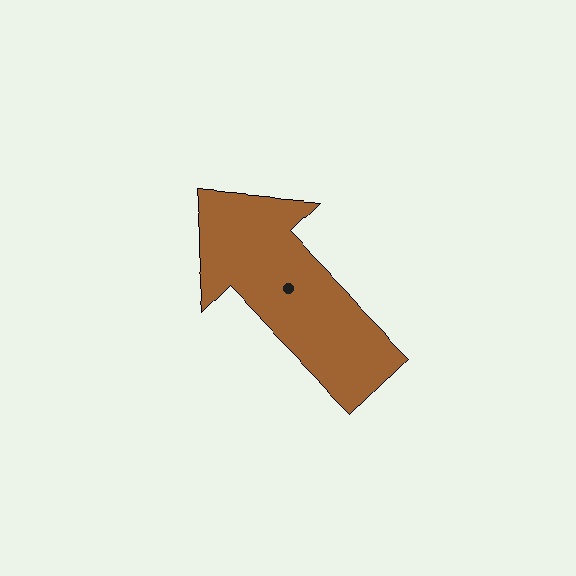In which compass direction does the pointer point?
Northwest.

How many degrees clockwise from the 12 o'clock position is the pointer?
Approximately 316 degrees.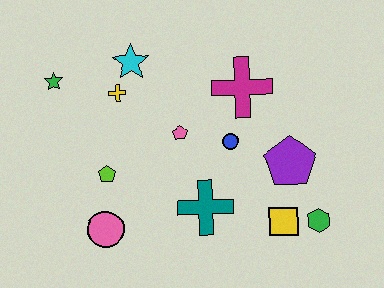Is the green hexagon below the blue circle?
Yes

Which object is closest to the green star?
The yellow cross is closest to the green star.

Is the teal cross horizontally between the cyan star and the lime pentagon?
No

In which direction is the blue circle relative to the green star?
The blue circle is to the right of the green star.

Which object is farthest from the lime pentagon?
The green hexagon is farthest from the lime pentagon.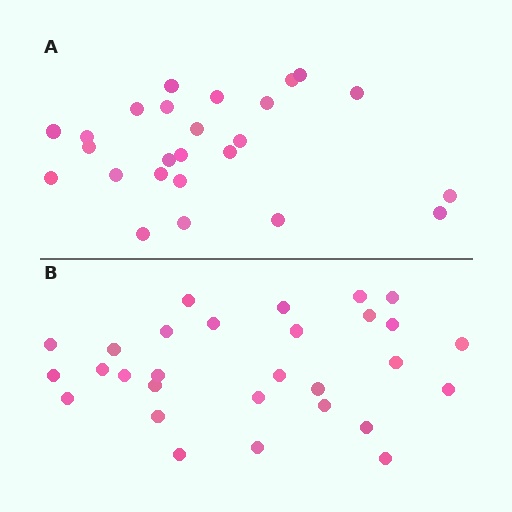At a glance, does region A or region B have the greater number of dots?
Region B (the bottom region) has more dots.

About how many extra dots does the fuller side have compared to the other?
Region B has about 4 more dots than region A.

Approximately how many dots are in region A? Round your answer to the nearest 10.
About 20 dots. (The exact count is 25, which rounds to 20.)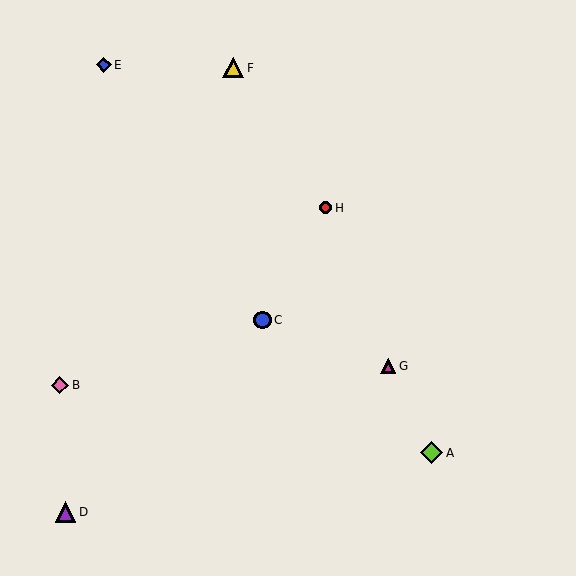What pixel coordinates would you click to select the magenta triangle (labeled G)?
Click at (388, 366) to select the magenta triangle G.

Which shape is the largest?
The lime diamond (labeled A) is the largest.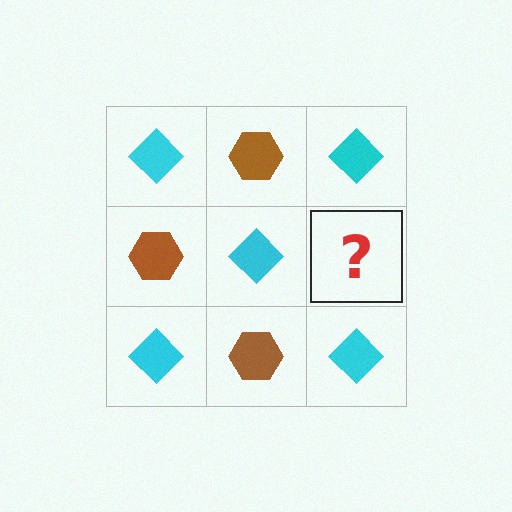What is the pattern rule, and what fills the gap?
The rule is that it alternates cyan diamond and brown hexagon in a checkerboard pattern. The gap should be filled with a brown hexagon.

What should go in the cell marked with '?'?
The missing cell should contain a brown hexagon.